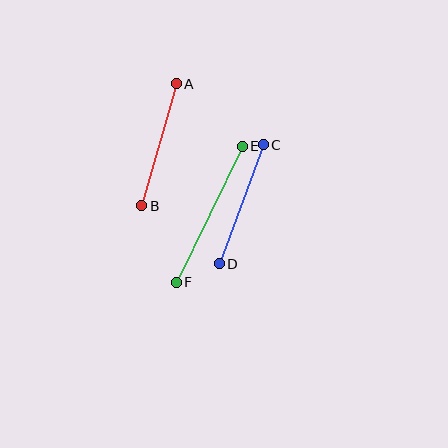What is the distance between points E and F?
The distance is approximately 151 pixels.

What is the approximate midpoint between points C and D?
The midpoint is at approximately (241, 204) pixels.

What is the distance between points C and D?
The distance is approximately 127 pixels.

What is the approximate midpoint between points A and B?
The midpoint is at approximately (159, 145) pixels.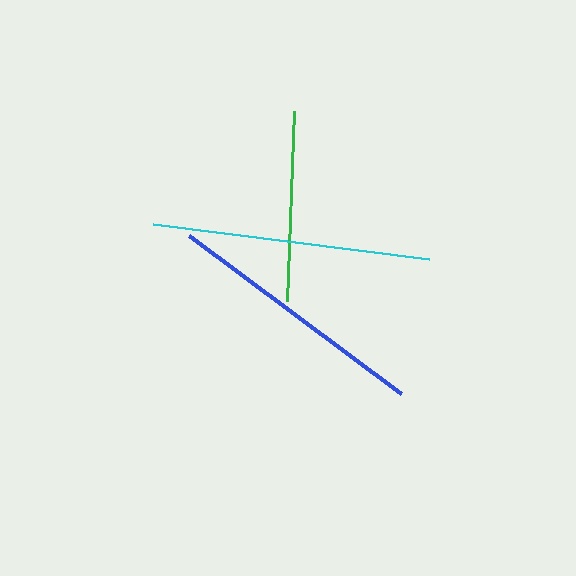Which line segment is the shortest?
The green line is the shortest at approximately 190 pixels.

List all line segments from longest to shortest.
From longest to shortest: cyan, blue, green.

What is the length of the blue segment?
The blue segment is approximately 265 pixels long.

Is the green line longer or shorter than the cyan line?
The cyan line is longer than the green line.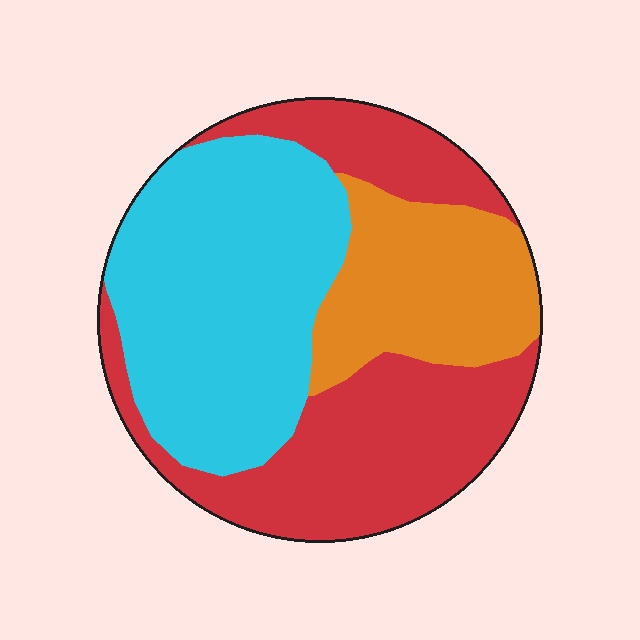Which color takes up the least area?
Orange, at roughly 20%.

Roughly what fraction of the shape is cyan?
Cyan covers 40% of the shape.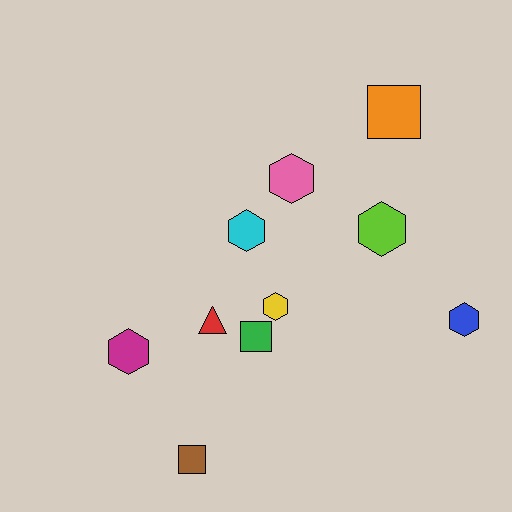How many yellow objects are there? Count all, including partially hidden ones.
There is 1 yellow object.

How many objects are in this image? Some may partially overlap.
There are 10 objects.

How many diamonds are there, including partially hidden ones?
There are no diamonds.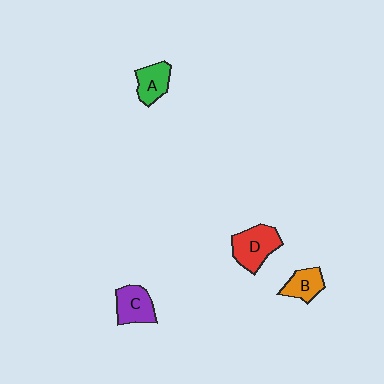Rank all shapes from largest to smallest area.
From largest to smallest: D (red), C (purple), A (green), B (orange).